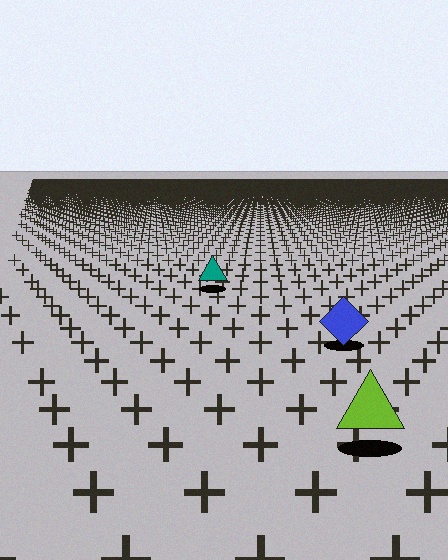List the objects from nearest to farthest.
From nearest to farthest: the lime triangle, the blue diamond, the teal triangle.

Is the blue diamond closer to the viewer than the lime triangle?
No. The lime triangle is closer — you can tell from the texture gradient: the ground texture is coarser near it.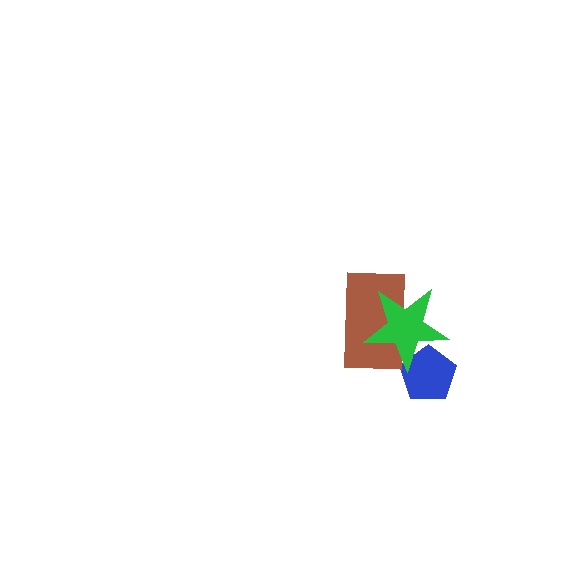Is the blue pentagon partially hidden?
Yes, it is partially covered by another shape.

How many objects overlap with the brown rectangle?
1 object overlaps with the brown rectangle.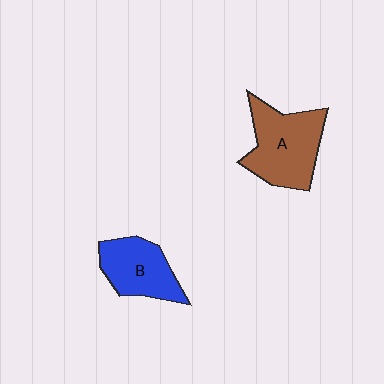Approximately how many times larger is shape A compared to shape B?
Approximately 1.4 times.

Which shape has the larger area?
Shape A (brown).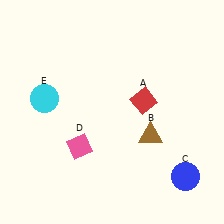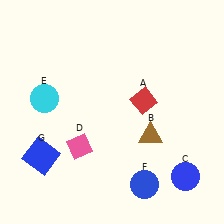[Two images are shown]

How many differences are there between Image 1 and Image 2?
There are 2 differences between the two images.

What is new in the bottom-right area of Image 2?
A blue circle (F) was added in the bottom-right area of Image 2.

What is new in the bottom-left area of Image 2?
A blue square (G) was added in the bottom-left area of Image 2.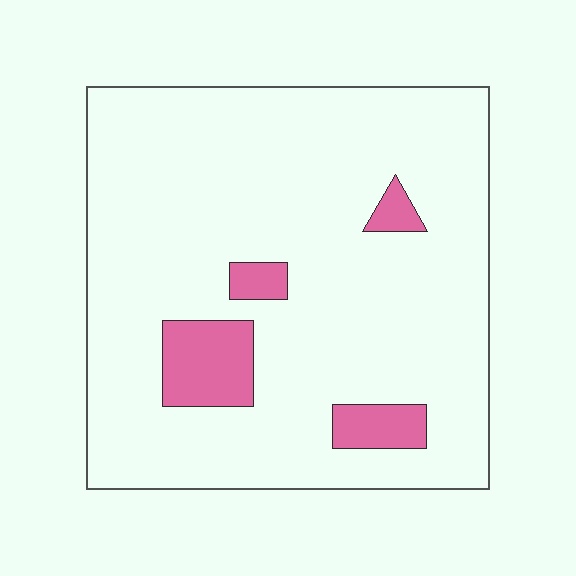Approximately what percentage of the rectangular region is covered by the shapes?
Approximately 10%.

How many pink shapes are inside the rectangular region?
4.